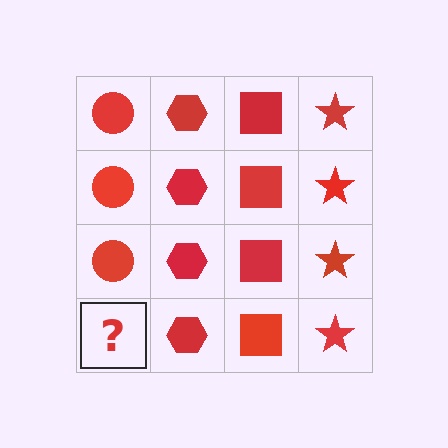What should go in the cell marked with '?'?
The missing cell should contain a red circle.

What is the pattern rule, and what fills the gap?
The rule is that each column has a consistent shape. The gap should be filled with a red circle.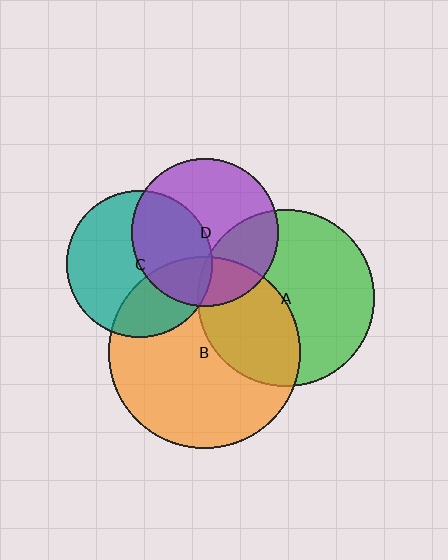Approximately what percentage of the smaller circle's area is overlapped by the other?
Approximately 40%.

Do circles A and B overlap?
Yes.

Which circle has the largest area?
Circle B (orange).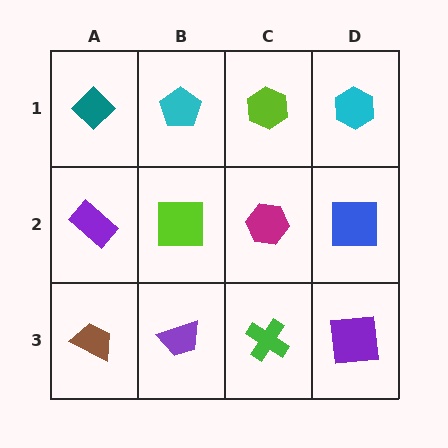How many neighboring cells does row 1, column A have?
2.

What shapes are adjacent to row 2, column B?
A cyan pentagon (row 1, column B), a purple trapezoid (row 3, column B), a purple rectangle (row 2, column A), a magenta hexagon (row 2, column C).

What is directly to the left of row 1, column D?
A lime hexagon.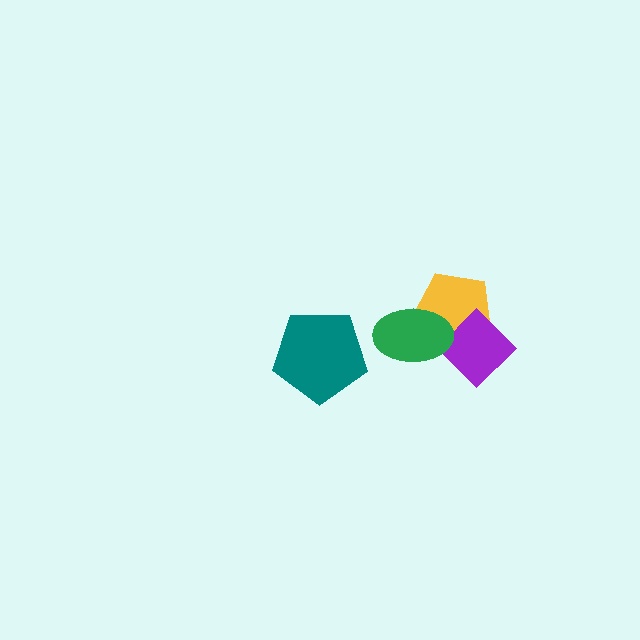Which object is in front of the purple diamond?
The green ellipse is in front of the purple diamond.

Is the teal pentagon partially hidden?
No, no other shape covers it.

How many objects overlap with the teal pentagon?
0 objects overlap with the teal pentagon.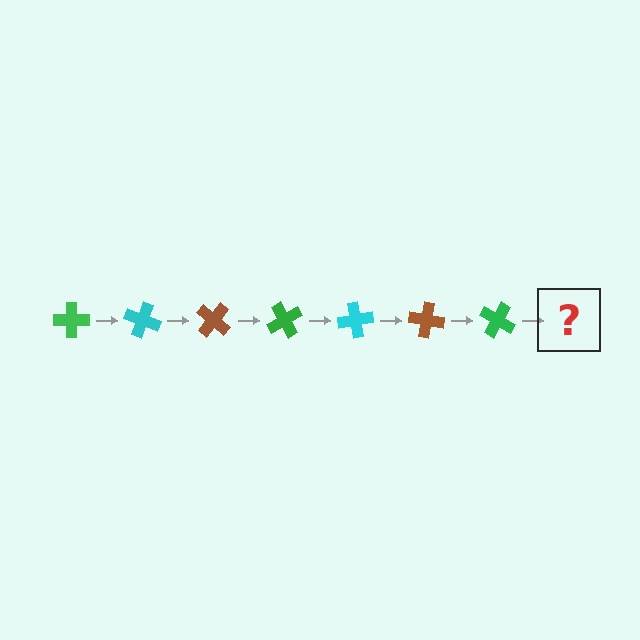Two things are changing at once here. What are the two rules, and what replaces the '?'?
The two rules are that it rotates 20 degrees each step and the color cycles through green, cyan, and brown. The '?' should be a cyan cross, rotated 140 degrees from the start.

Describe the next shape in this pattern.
It should be a cyan cross, rotated 140 degrees from the start.